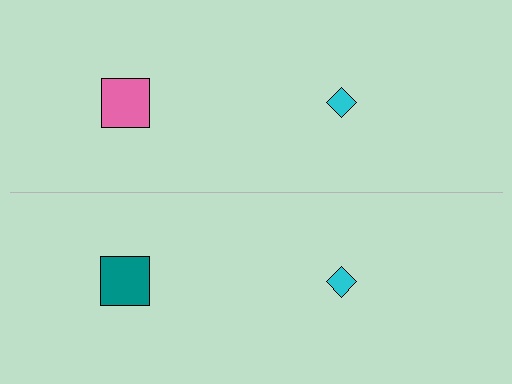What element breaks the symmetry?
The teal square on the bottom side breaks the symmetry — its mirror counterpart is pink.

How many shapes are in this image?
There are 4 shapes in this image.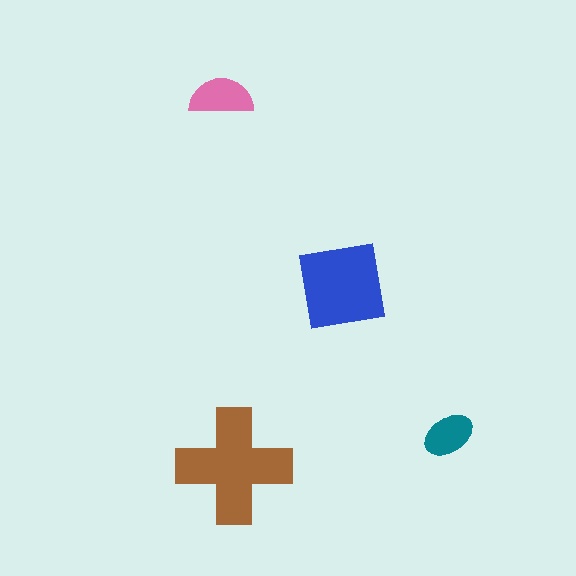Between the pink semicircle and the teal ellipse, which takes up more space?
The pink semicircle.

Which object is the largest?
The brown cross.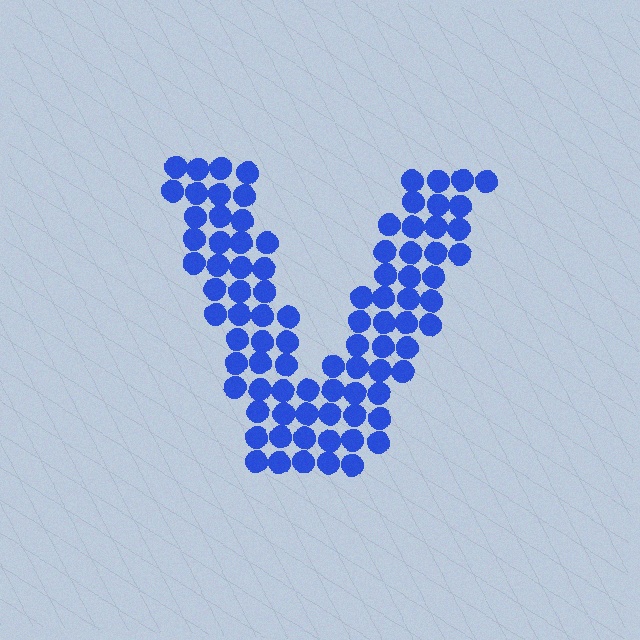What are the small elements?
The small elements are circles.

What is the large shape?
The large shape is the letter V.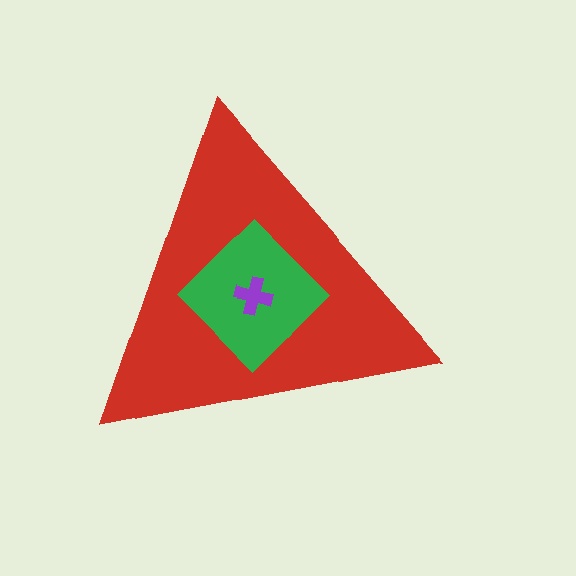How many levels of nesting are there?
3.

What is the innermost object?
The purple cross.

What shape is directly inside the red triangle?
The green diamond.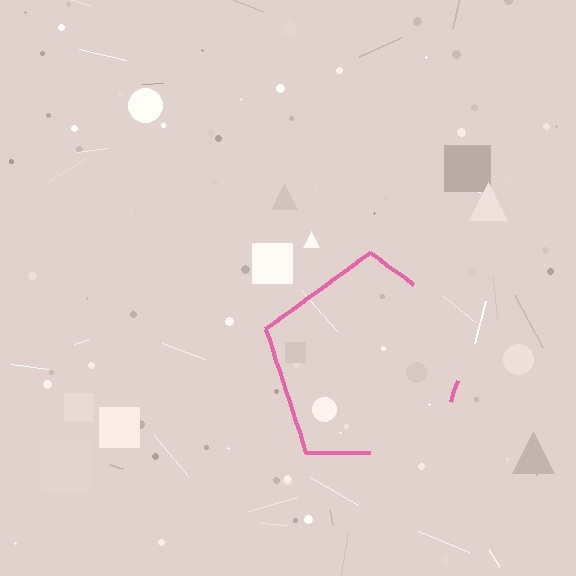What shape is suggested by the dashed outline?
The dashed outline suggests a pentagon.